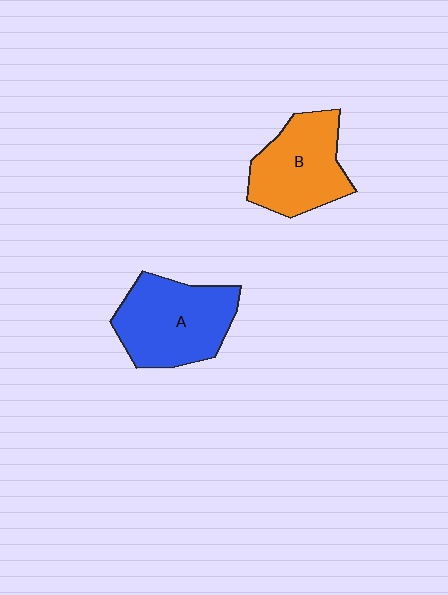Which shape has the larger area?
Shape A (blue).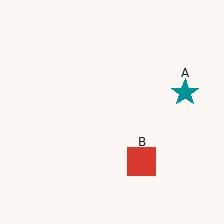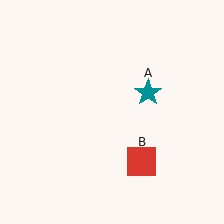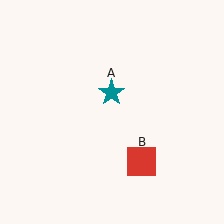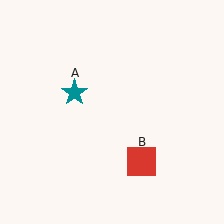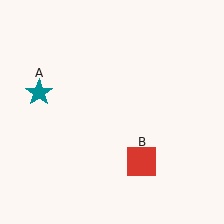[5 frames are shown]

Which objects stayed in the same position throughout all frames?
Red square (object B) remained stationary.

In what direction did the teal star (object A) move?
The teal star (object A) moved left.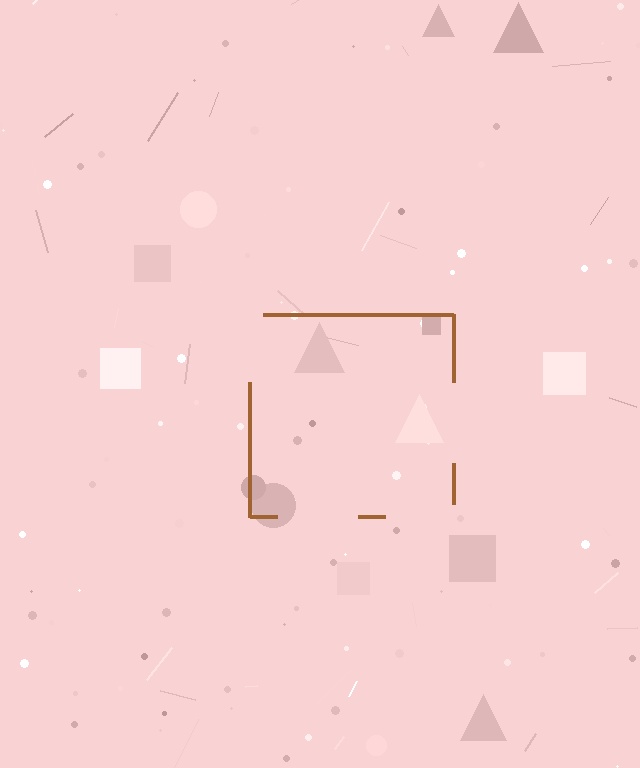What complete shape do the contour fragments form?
The contour fragments form a square.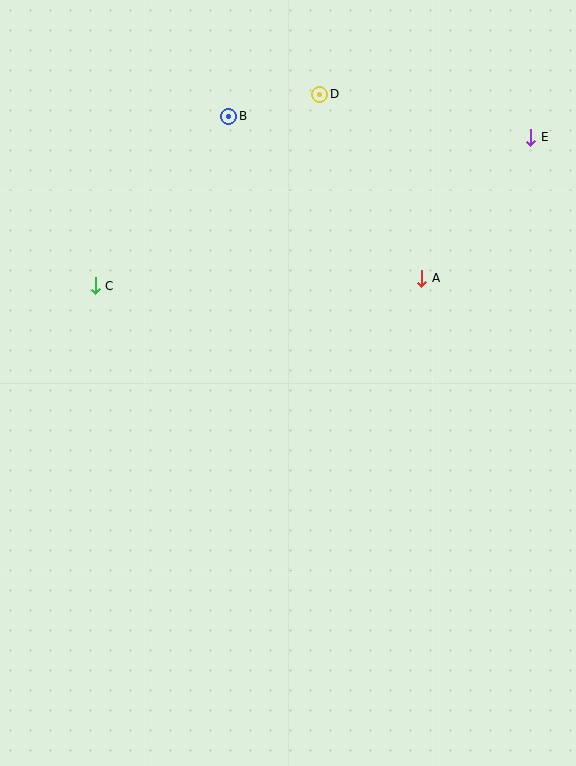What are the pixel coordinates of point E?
Point E is at (531, 137).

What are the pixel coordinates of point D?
Point D is at (320, 94).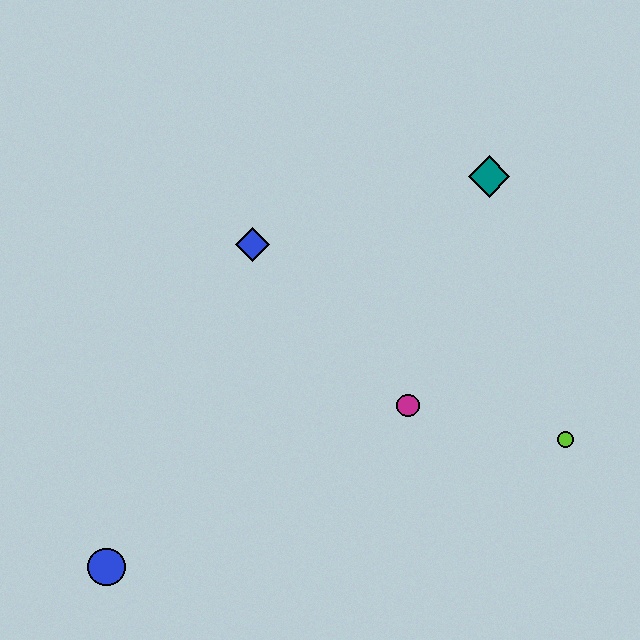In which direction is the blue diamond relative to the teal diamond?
The blue diamond is to the left of the teal diamond.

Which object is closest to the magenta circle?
The lime circle is closest to the magenta circle.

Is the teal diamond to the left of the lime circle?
Yes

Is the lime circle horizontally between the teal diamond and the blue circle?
No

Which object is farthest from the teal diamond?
The blue circle is farthest from the teal diamond.